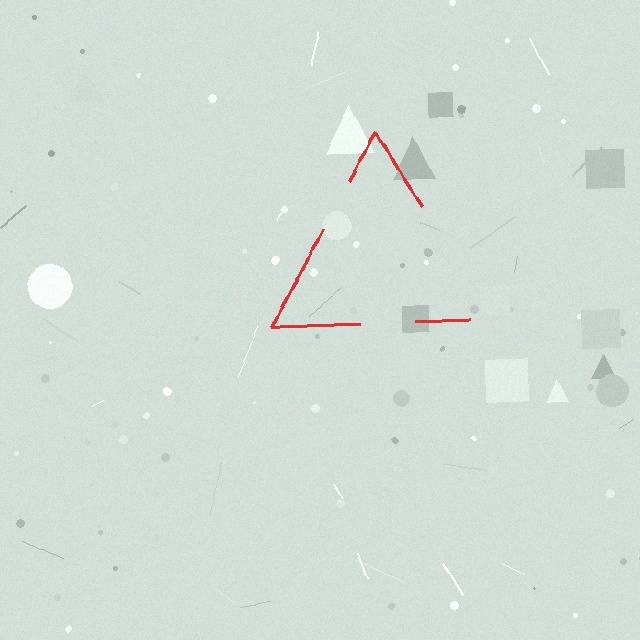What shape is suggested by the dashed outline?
The dashed outline suggests a triangle.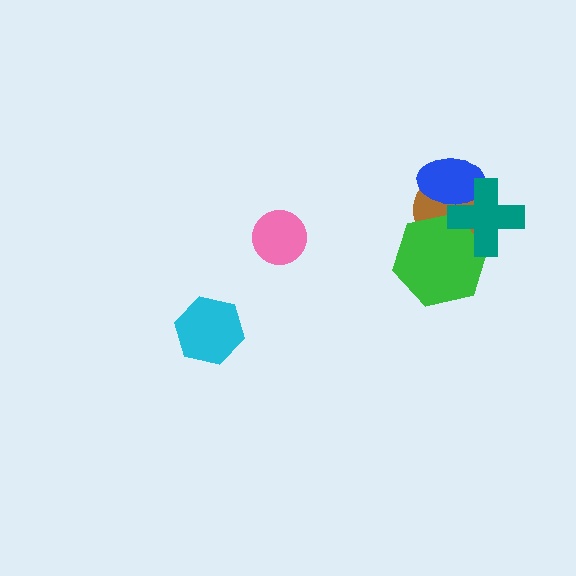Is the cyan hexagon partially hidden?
No, no other shape covers it.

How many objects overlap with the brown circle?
3 objects overlap with the brown circle.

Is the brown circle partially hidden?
Yes, it is partially covered by another shape.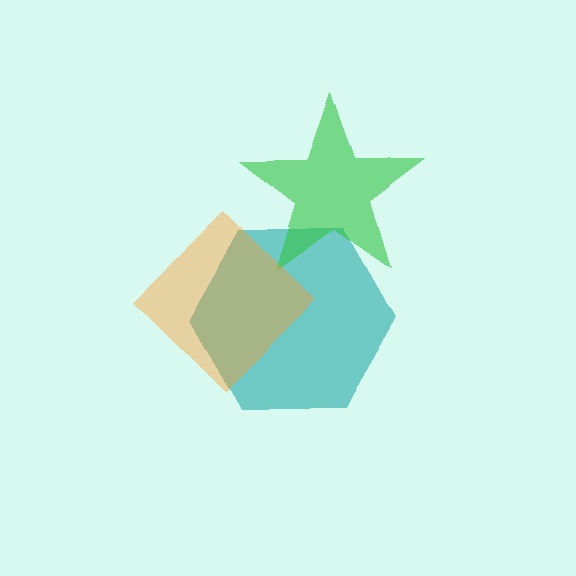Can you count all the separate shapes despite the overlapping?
Yes, there are 3 separate shapes.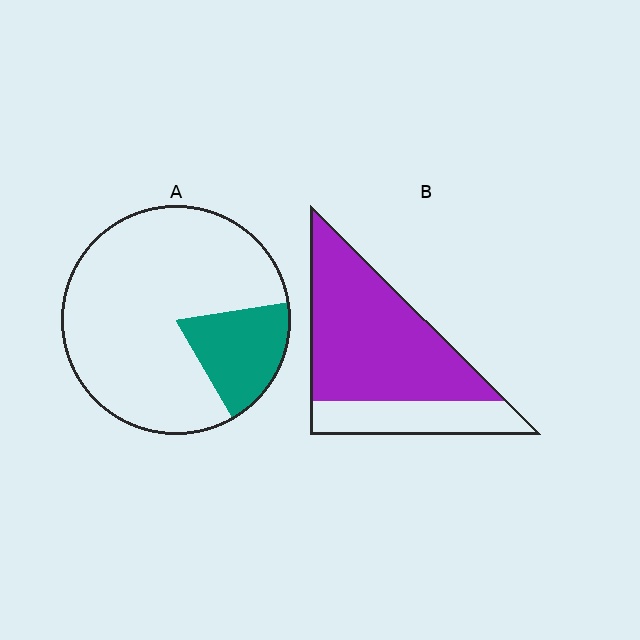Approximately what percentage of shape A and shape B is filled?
A is approximately 20% and B is approximately 75%.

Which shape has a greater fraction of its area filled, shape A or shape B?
Shape B.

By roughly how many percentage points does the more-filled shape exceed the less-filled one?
By roughly 55 percentage points (B over A).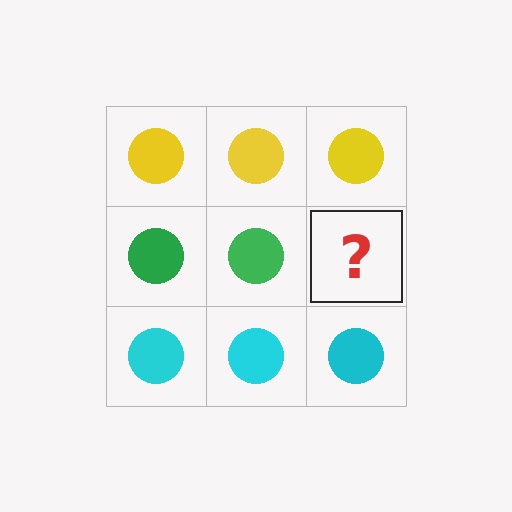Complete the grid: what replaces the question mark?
The question mark should be replaced with a green circle.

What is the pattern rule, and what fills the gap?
The rule is that each row has a consistent color. The gap should be filled with a green circle.